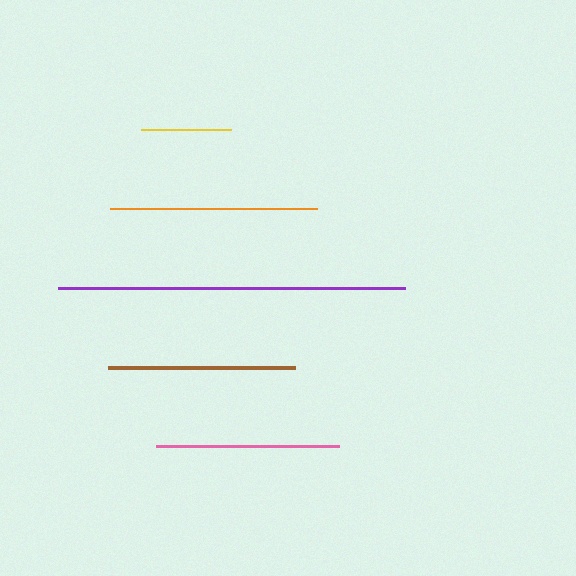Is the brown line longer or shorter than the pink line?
The brown line is longer than the pink line.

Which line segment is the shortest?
The yellow line is the shortest at approximately 91 pixels.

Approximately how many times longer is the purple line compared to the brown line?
The purple line is approximately 1.9 times the length of the brown line.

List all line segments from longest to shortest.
From longest to shortest: purple, orange, brown, pink, yellow.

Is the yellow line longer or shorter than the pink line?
The pink line is longer than the yellow line.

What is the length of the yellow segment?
The yellow segment is approximately 91 pixels long.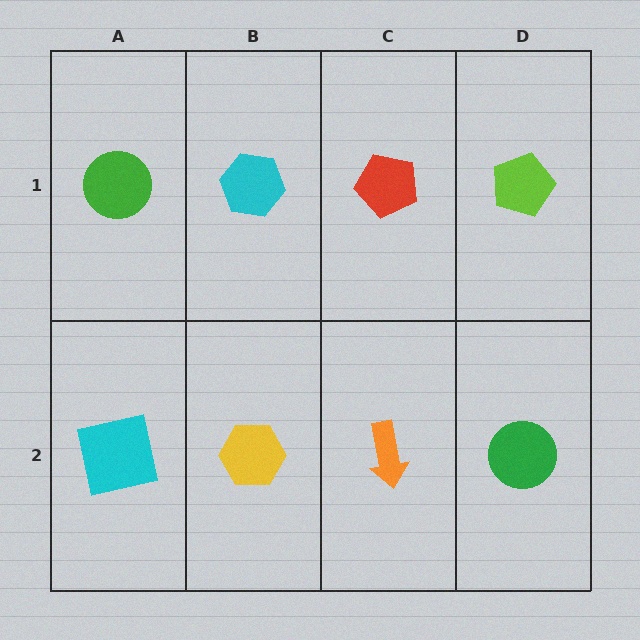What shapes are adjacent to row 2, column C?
A red pentagon (row 1, column C), a yellow hexagon (row 2, column B), a green circle (row 2, column D).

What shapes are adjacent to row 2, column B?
A cyan hexagon (row 1, column B), a cyan square (row 2, column A), an orange arrow (row 2, column C).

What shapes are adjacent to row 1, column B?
A yellow hexagon (row 2, column B), a green circle (row 1, column A), a red pentagon (row 1, column C).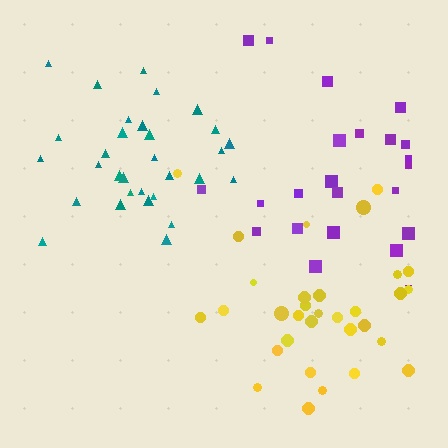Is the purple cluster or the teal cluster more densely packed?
Teal.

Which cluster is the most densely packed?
Teal.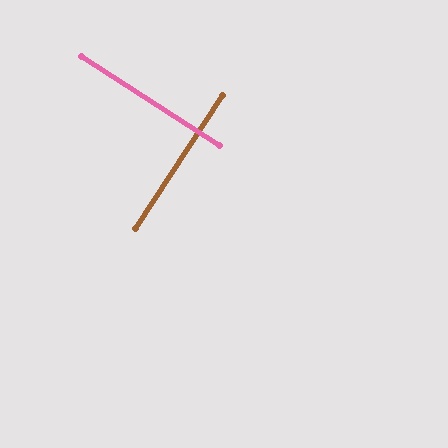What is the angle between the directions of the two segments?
Approximately 90 degrees.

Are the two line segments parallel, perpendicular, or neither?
Perpendicular — they meet at approximately 90°.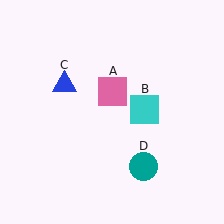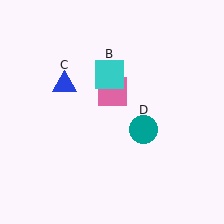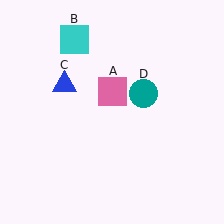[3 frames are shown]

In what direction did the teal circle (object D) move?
The teal circle (object D) moved up.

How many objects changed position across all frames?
2 objects changed position: cyan square (object B), teal circle (object D).